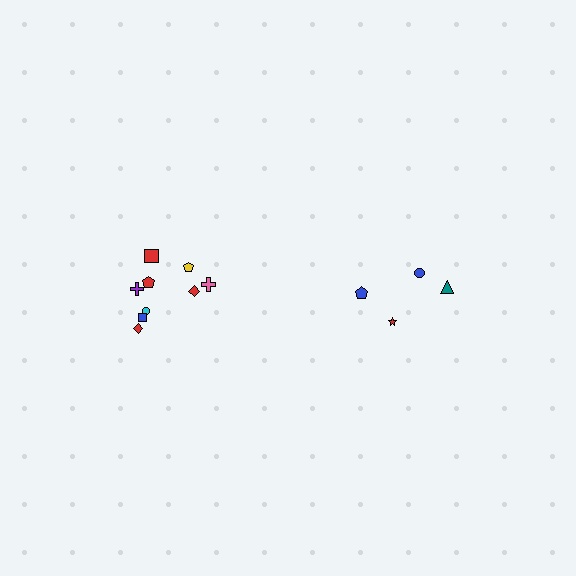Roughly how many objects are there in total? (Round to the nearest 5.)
Roughly 15 objects in total.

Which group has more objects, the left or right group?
The left group.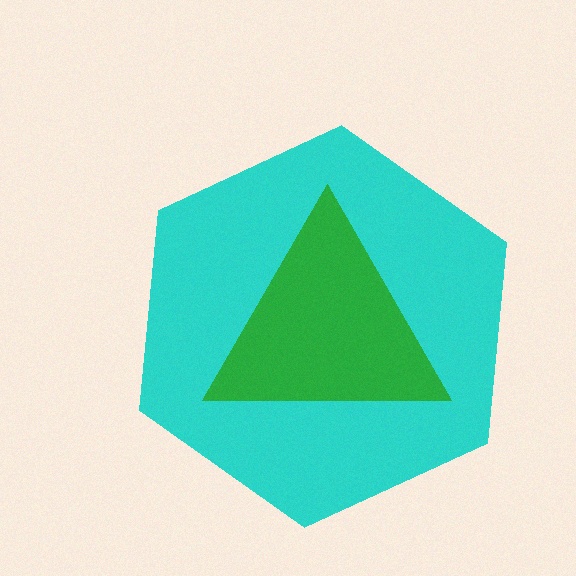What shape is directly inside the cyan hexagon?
The green triangle.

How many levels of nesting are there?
2.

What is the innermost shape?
The green triangle.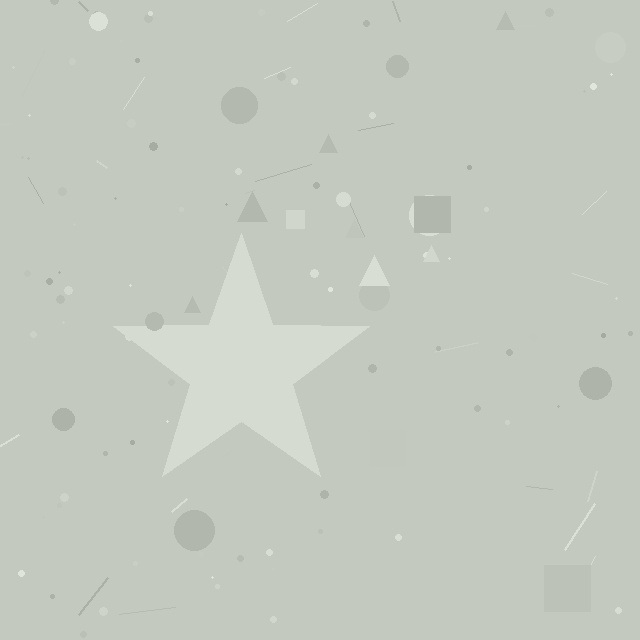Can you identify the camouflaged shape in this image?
The camouflaged shape is a star.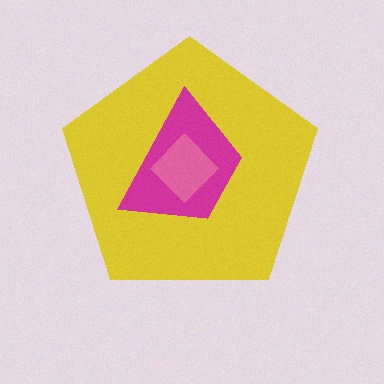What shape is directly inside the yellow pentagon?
The magenta trapezoid.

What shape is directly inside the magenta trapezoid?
The pink diamond.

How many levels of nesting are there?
3.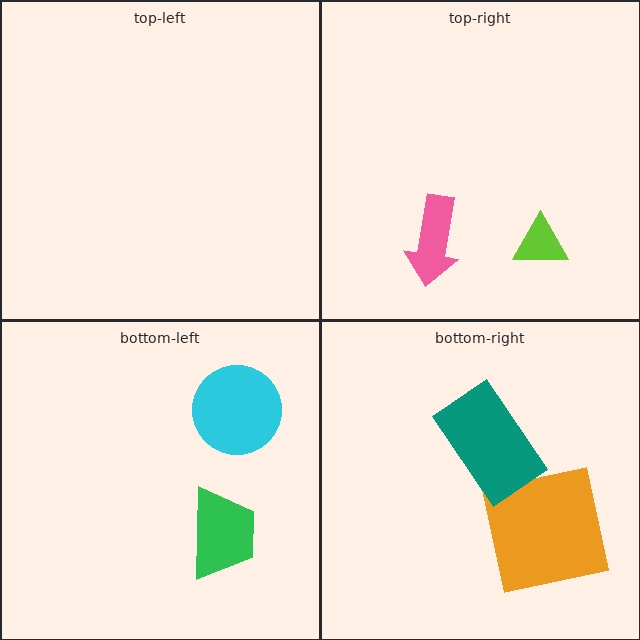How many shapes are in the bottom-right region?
2.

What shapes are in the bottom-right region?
The orange square, the teal rectangle.